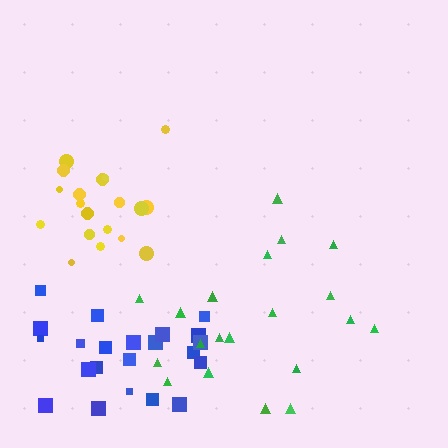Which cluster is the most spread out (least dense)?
Green.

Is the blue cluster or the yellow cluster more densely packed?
Yellow.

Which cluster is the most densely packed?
Yellow.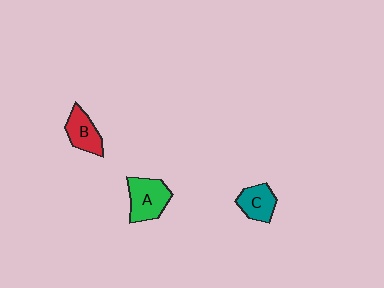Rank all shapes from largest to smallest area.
From largest to smallest: A (green), B (red), C (teal).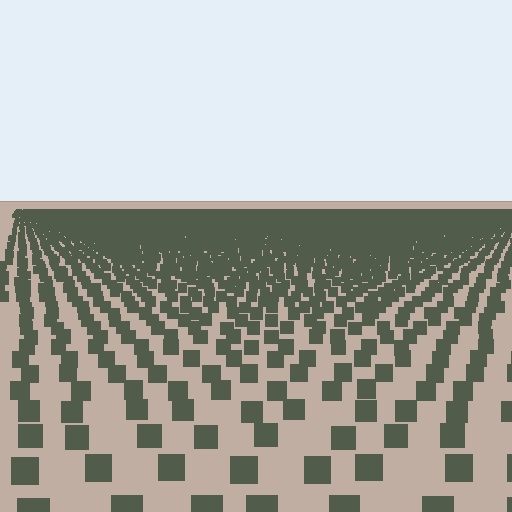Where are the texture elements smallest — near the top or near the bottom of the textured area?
Near the top.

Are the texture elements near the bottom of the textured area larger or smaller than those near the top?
Larger. Near the bottom, elements are closer to the viewer and appear at a bigger on-screen size.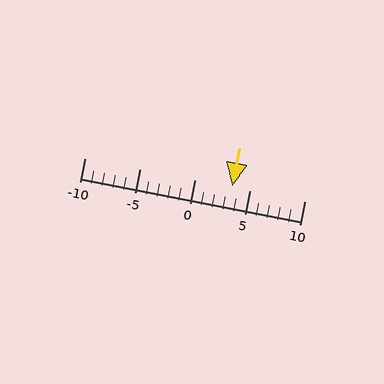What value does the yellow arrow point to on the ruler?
The yellow arrow points to approximately 3.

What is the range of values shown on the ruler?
The ruler shows values from -10 to 10.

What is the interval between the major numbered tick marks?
The major tick marks are spaced 5 units apart.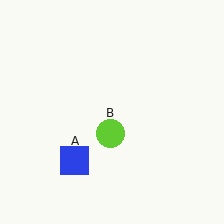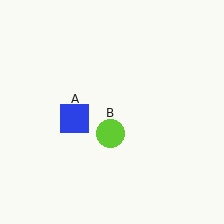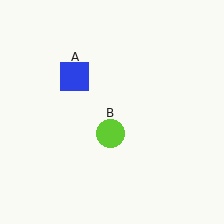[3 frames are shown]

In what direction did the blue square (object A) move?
The blue square (object A) moved up.